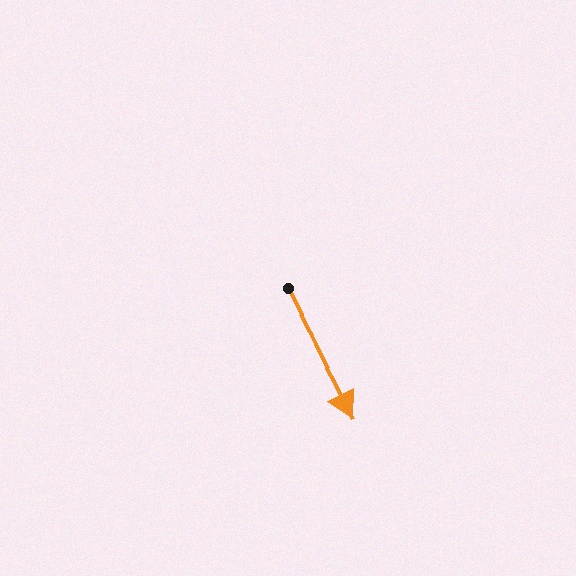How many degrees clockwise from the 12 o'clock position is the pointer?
Approximately 153 degrees.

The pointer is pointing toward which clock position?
Roughly 5 o'clock.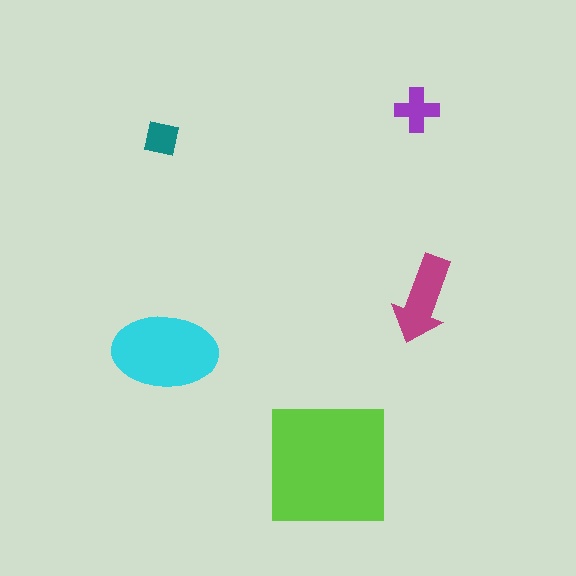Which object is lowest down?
The lime square is bottommost.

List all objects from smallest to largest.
The teal square, the purple cross, the magenta arrow, the cyan ellipse, the lime square.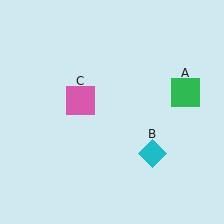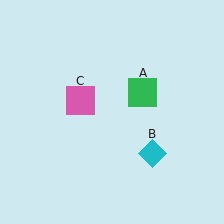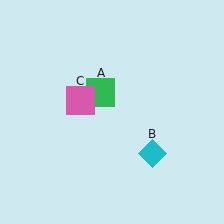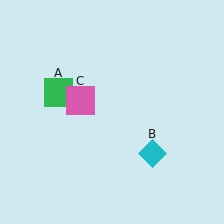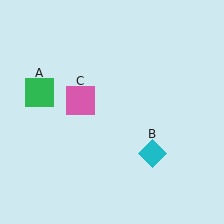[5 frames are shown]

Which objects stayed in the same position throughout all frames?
Cyan diamond (object B) and pink square (object C) remained stationary.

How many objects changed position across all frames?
1 object changed position: green square (object A).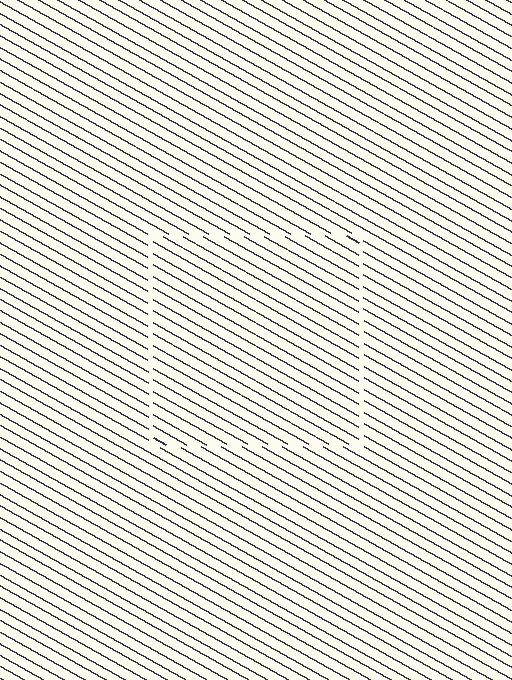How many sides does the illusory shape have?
4 sides — the line-ends trace a square.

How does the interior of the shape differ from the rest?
The interior of the shape contains the same grating, shifted by half a period — the contour is defined by the phase discontinuity where line-ends from the inner and outer gratings abut.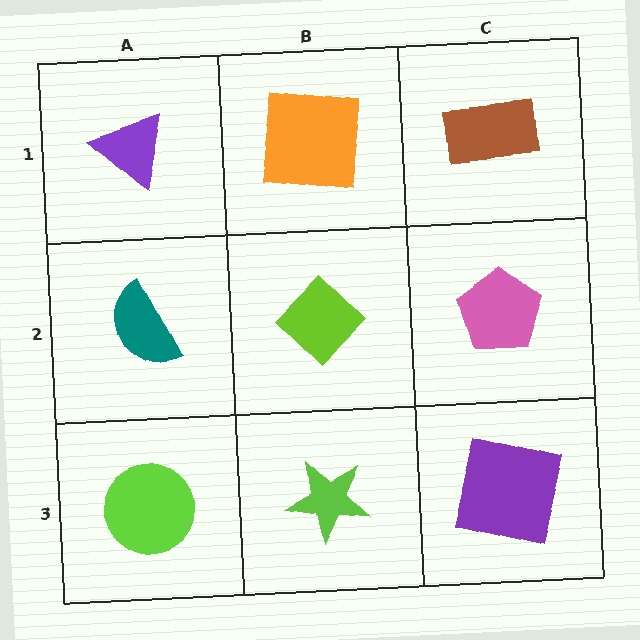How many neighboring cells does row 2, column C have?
3.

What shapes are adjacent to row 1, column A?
A teal semicircle (row 2, column A), an orange square (row 1, column B).